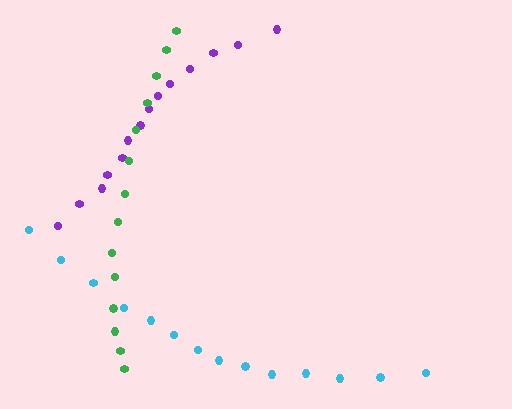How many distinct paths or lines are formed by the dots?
There are 3 distinct paths.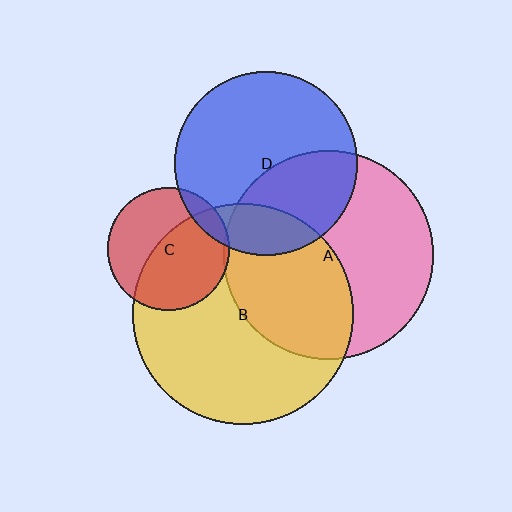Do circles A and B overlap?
Yes.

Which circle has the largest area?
Circle B (yellow).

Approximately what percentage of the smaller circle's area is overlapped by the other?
Approximately 45%.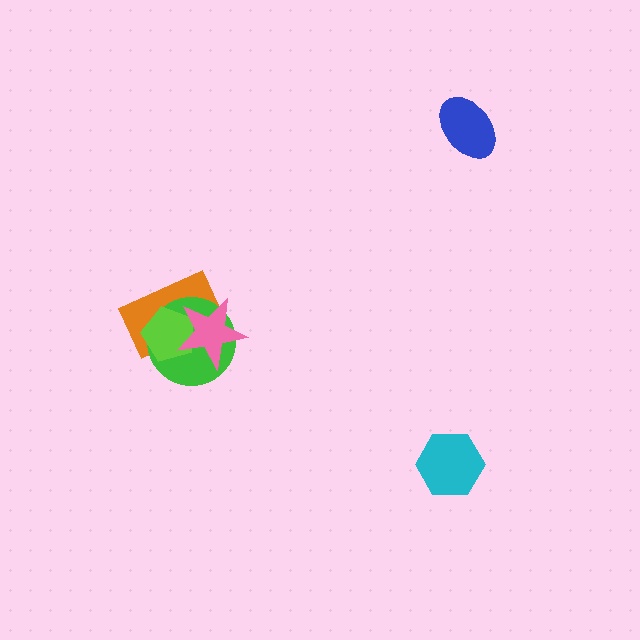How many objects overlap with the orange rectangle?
3 objects overlap with the orange rectangle.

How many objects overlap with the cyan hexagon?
0 objects overlap with the cyan hexagon.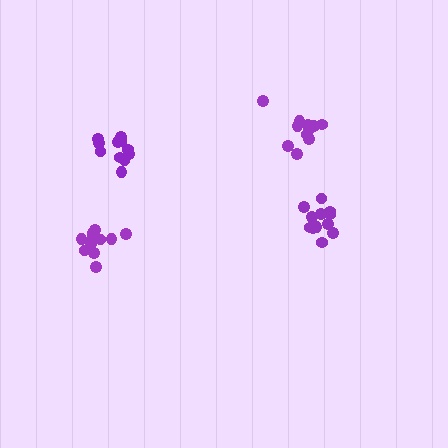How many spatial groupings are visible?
There are 4 spatial groupings.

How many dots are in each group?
Group 1: 11 dots, Group 2: 12 dots, Group 3: 12 dots, Group 4: 11 dots (46 total).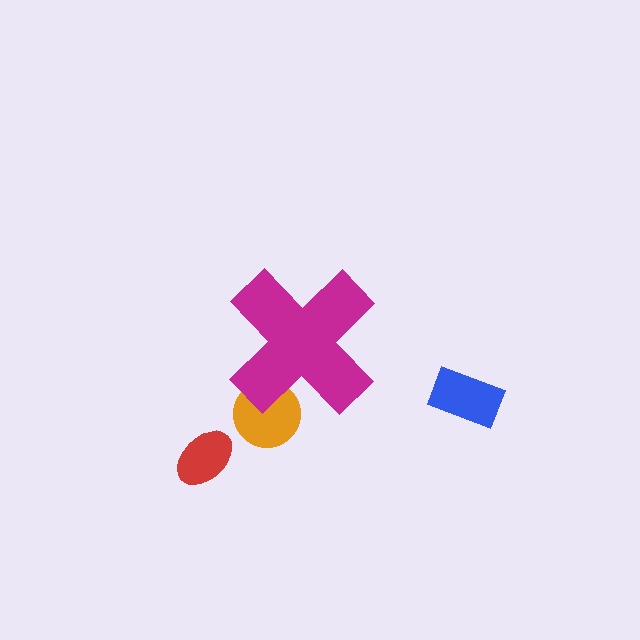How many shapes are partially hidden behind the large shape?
1 shape is partially hidden.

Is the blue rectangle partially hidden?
No, the blue rectangle is fully visible.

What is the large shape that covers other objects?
A magenta cross.